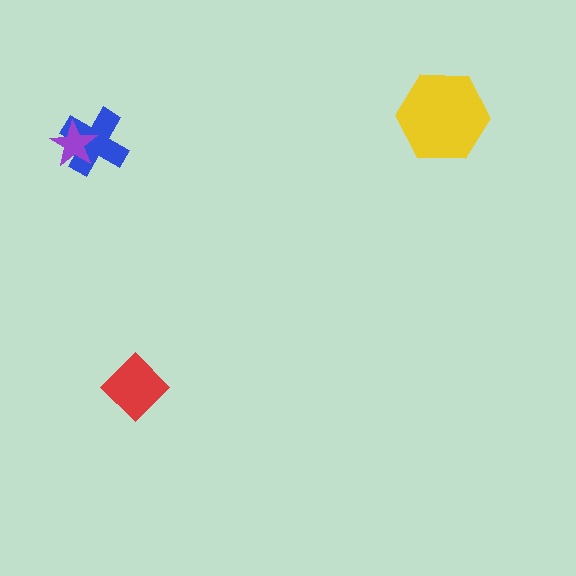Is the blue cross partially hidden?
Yes, it is partially covered by another shape.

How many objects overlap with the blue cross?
1 object overlaps with the blue cross.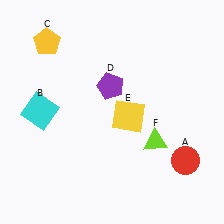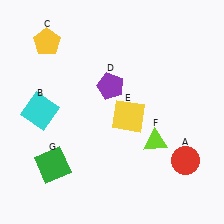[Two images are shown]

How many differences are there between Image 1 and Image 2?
There is 1 difference between the two images.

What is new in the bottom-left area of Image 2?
A green square (G) was added in the bottom-left area of Image 2.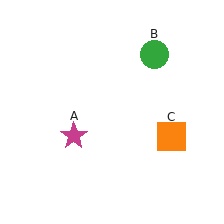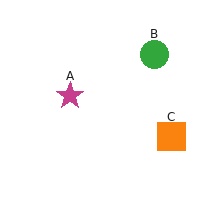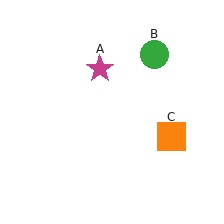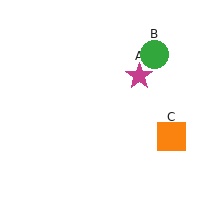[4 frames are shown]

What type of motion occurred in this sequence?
The magenta star (object A) rotated clockwise around the center of the scene.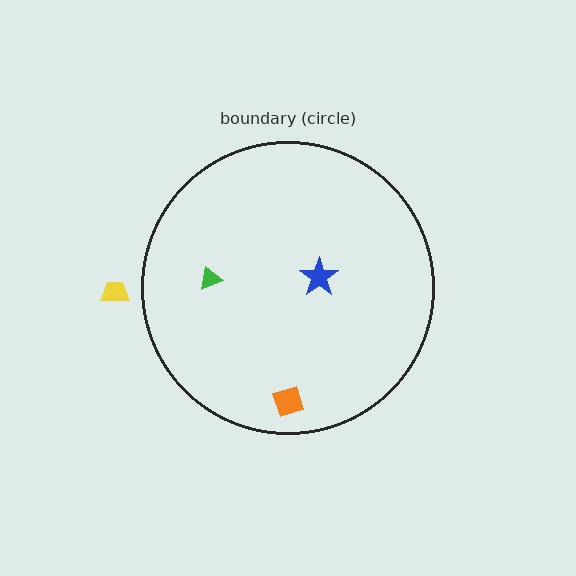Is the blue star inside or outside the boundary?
Inside.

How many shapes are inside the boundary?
3 inside, 1 outside.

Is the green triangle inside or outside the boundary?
Inside.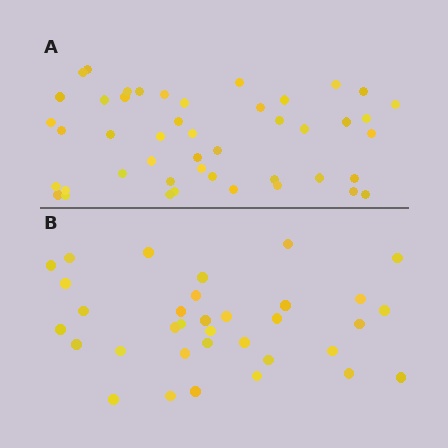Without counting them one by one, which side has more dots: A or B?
Region A (the top region) has more dots.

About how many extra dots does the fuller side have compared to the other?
Region A has roughly 12 or so more dots than region B.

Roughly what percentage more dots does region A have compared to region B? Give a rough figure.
About 35% more.